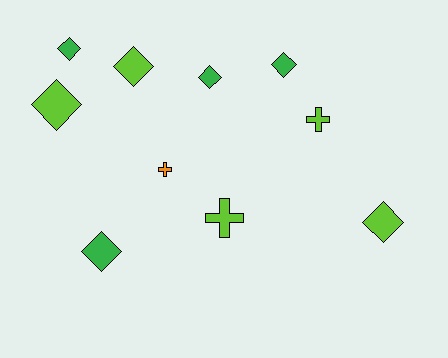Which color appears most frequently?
Lime, with 5 objects.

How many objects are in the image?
There are 10 objects.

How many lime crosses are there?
There are 2 lime crosses.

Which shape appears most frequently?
Diamond, with 7 objects.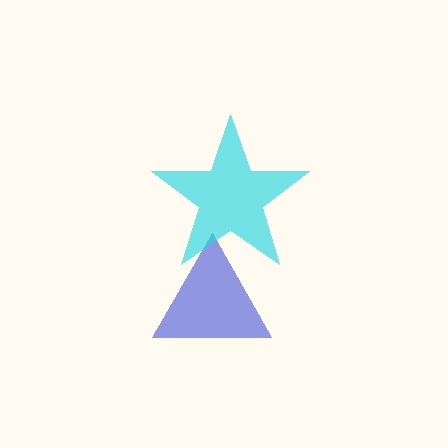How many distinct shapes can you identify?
There are 2 distinct shapes: a blue triangle, a cyan star.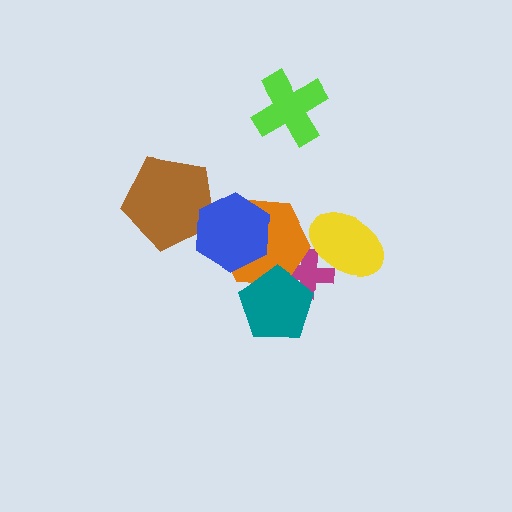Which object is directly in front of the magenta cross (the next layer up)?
The orange hexagon is directly in front of the magenta cross.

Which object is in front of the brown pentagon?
The blue hexagon is in front of the brown pentagon.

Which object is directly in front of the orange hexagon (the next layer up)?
The blue hexagon is directly in front of the orange hexagon.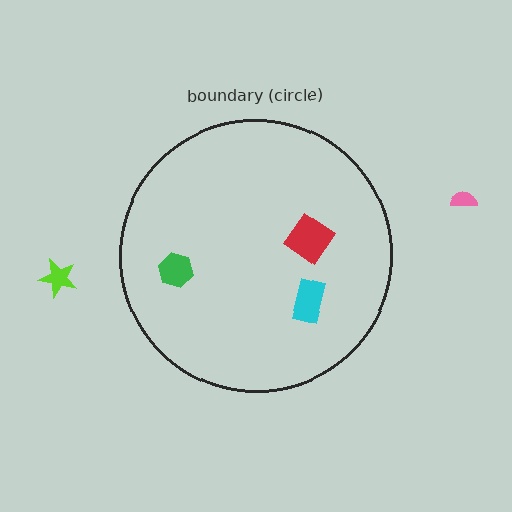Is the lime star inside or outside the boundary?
Outside.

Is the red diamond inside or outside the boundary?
Inside.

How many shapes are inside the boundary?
3 inside, 2 outside.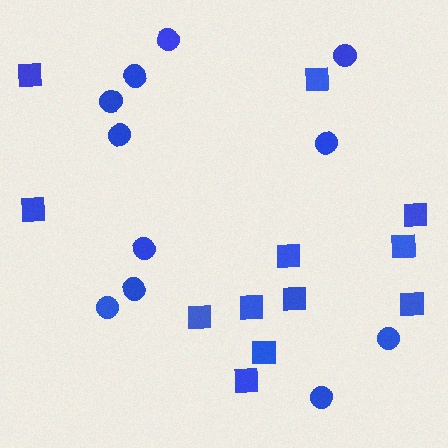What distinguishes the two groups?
There are 2 groups: one group of circles (11) and one group of squares (12).